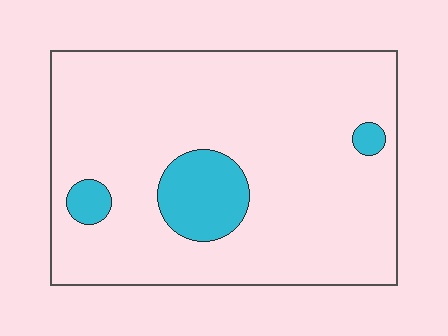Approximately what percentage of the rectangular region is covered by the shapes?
Approximately 10%.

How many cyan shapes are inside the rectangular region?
3.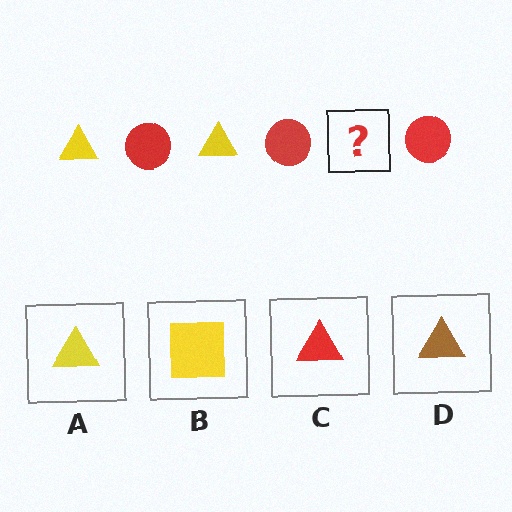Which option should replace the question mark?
Option A.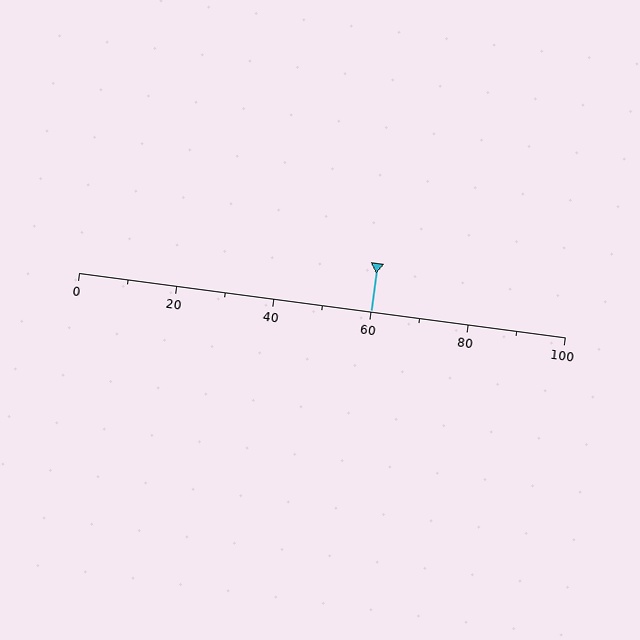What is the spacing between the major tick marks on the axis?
The major ticks are spaced 20 apart.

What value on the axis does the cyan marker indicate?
The marker indicates approximately 60.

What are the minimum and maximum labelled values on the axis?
The axis runs from 0 to 100.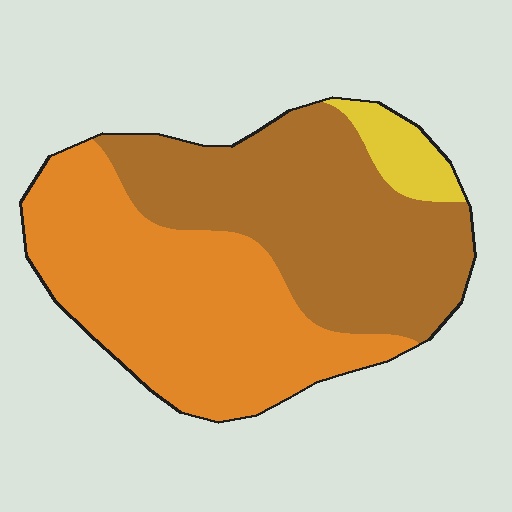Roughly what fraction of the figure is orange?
Orange takes up about one half (1/2) of the figure.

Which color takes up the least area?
Yellow, at roughly 5%.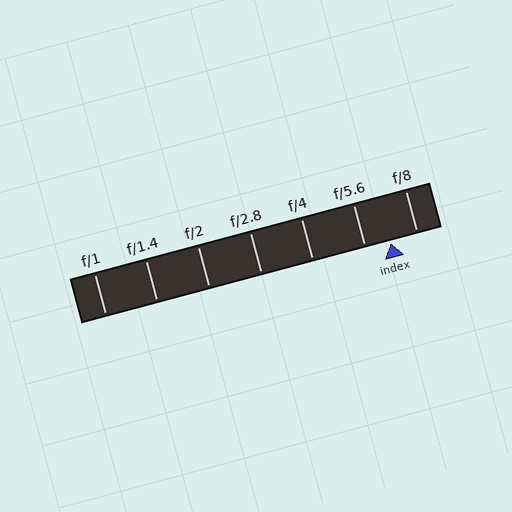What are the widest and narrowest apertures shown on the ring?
The widest aperture shown is f/1 and the narrowest is f/8.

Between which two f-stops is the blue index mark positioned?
The index mark is between f/5.6 and f/8.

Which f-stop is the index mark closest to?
The index mark is closest to f/5.6.